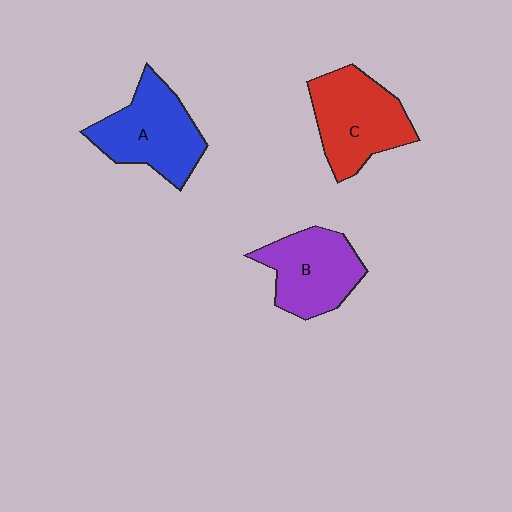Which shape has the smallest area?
Shape B (purple).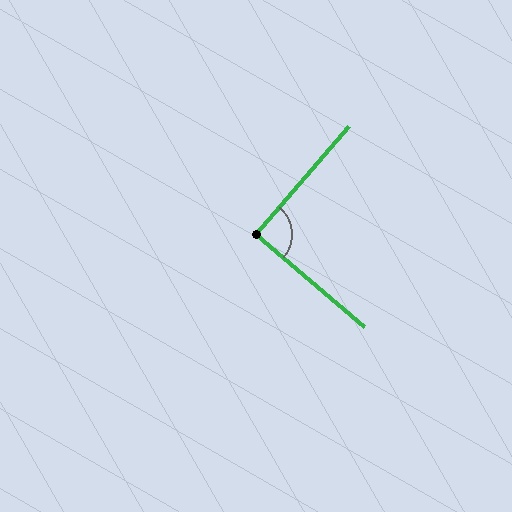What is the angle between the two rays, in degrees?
Approximately 90 degrees.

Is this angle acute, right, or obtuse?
It is approximately a right angle.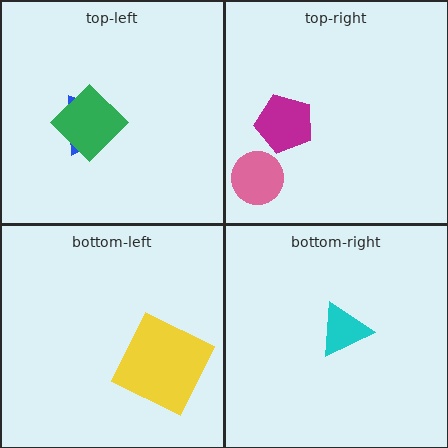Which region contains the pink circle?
The top-right region.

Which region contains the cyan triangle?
The bottom-right region.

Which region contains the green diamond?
The top-left region.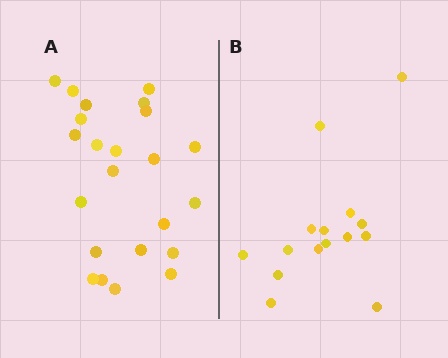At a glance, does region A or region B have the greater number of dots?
Region A (the left region) has more dots.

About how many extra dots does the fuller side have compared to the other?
Region A has roughly 8 or so more dots than region B.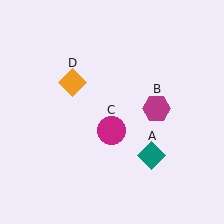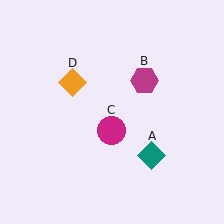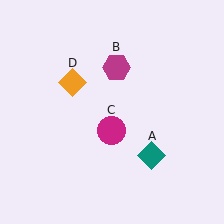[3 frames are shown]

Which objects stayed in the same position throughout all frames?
Teal diamond (object A) and magenta circle (object C) and orange diamond (object D) remained stationary.